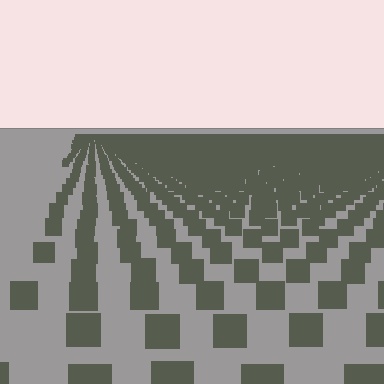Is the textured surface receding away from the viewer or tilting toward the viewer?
The surface is receding away from the viewer. Texture elements get smaller and denser toward the top.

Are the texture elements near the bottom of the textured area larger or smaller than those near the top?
Larger. Near the bottom, elements are closer to the viewer and appear at a bigger on-screen size.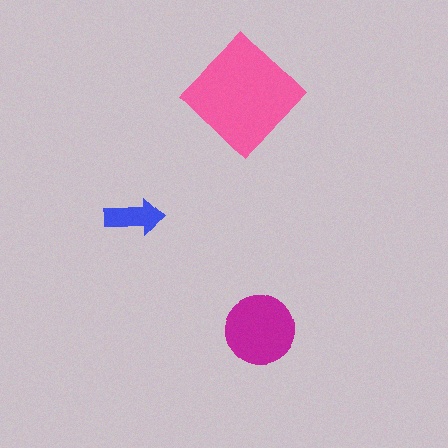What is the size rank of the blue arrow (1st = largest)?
3rd.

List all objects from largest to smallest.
The pink diamond, the magenta circle, the blue arrow.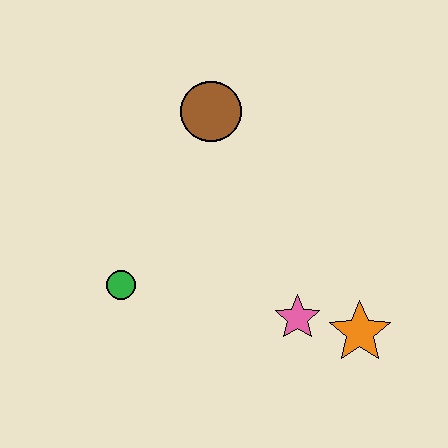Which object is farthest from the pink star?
The brown circle is farthest from the pink star.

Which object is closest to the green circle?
The pink star is closest to the green circle.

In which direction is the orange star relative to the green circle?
The orange star is to the right of the green circle.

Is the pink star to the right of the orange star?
No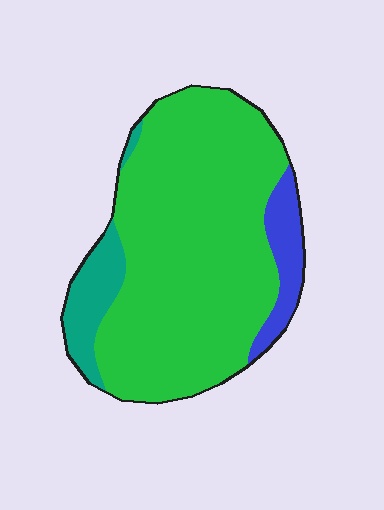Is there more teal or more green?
Green.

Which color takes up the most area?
Green, at roughly 80%.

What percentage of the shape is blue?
Blue takes up about one tenth (1/10) of the shape.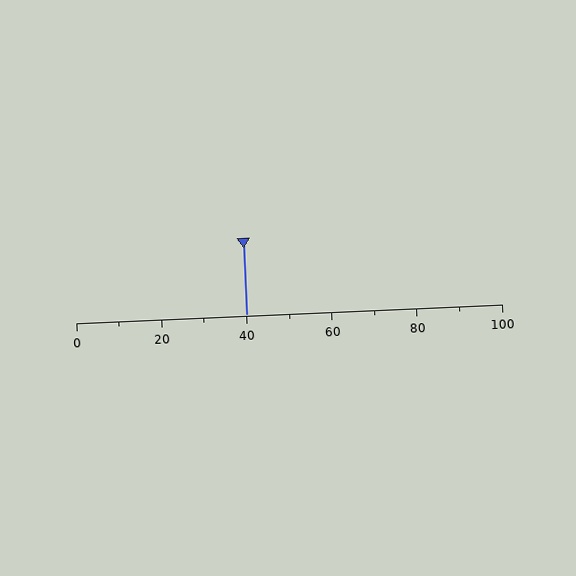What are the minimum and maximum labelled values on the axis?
The axis runs from 0 to 100.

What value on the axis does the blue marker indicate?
The marker indicates approximately 40.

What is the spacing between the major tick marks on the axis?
The major ticks are spaced 20 apart.